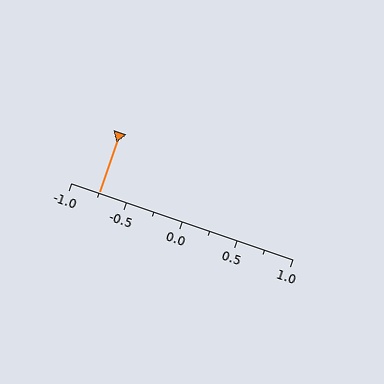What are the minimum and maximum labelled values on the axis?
The axis runs from -1.0 to 1.0.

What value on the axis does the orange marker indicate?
The marker indicates approximately -0.75.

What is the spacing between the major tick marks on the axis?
The major ticks are spaced 0.5 apart.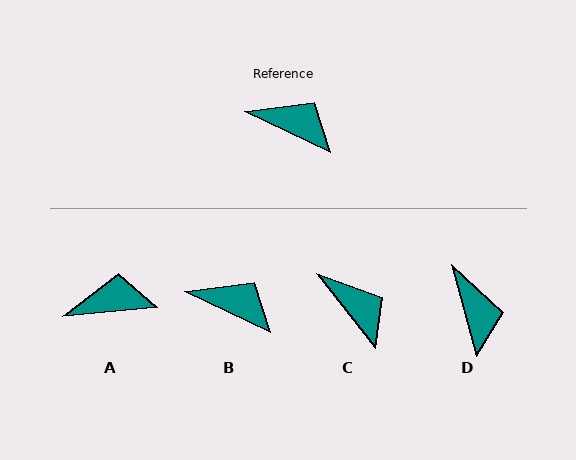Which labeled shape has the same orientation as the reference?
B.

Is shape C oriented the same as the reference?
No, it is off by about 27 degrees.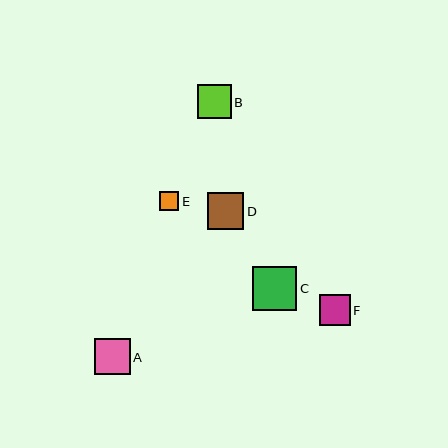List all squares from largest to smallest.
From largest to smallest: C, D, A, B, F, E.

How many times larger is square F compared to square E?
Square F is approximately 1.6 times the size of square E.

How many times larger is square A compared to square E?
Square A is approximately 1.8 times the size of square E.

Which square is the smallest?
Square E is the smallest with a size of approximately 19 pixels.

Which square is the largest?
Square C is the largest with a size of approximately 44 pixels.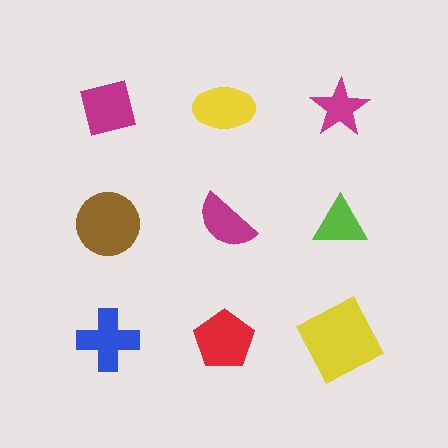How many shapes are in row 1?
3 shapes.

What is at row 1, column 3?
A magenta star.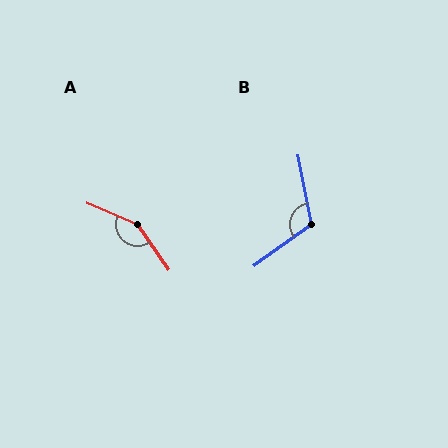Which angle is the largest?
A, at approximately 147 degrees.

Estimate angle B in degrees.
Approximately 115 degrees.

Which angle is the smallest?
B, at approximately 115 degrees.